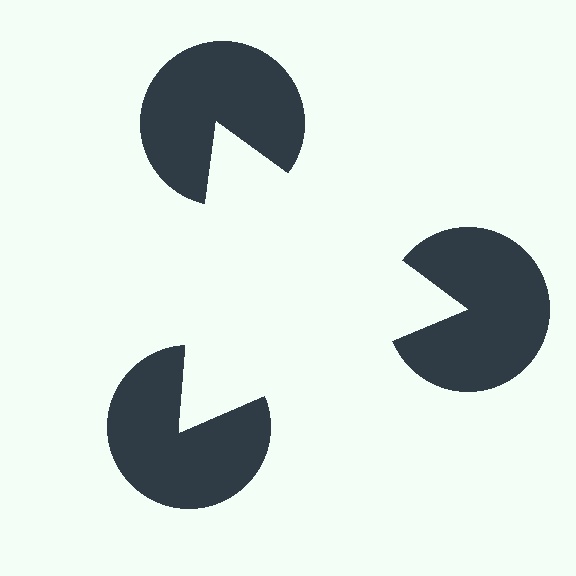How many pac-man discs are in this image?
There are 3 — one at each vertex of the illusory triangle.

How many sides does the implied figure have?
3 sides.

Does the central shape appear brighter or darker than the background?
It typically appears slightly brighter than the background, even though no actual brightness change is drawn.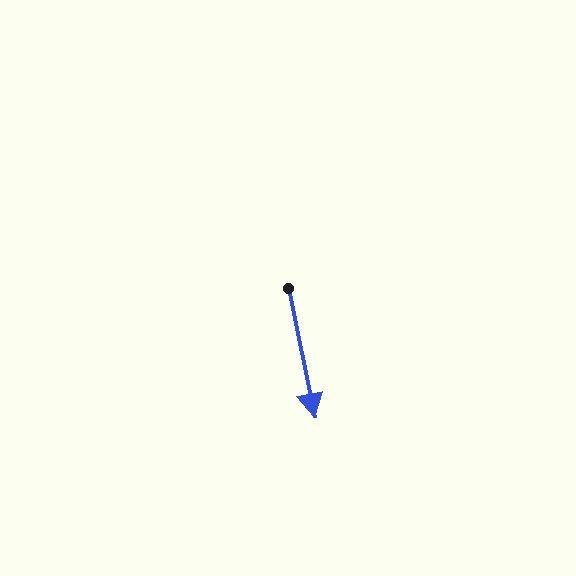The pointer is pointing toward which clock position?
Roughly 6 o'clock.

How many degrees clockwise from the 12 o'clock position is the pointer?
Approximately 168 degrees.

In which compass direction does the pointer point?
South.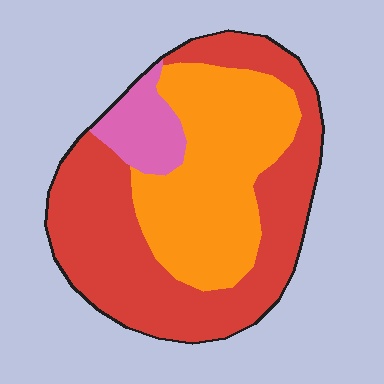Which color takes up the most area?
Red, at roughly 50%.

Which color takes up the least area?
Pink, at roughly 10%.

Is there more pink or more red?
Red.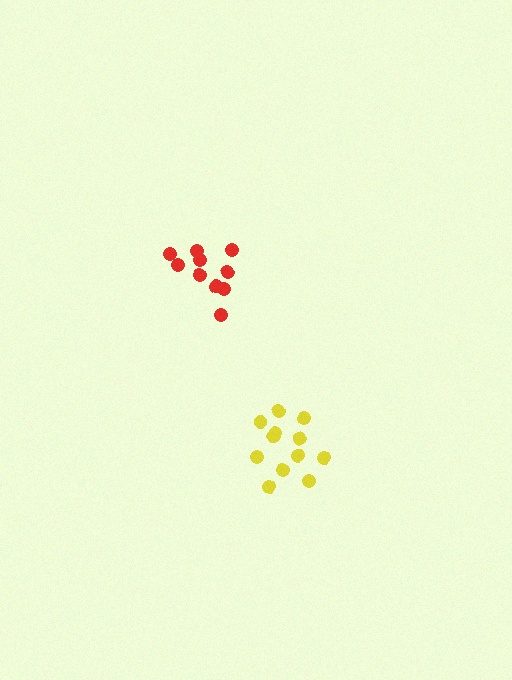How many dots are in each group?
Group 1: 10 dots, Group 2: 12 dots (22 total).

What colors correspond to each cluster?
The clusters are colored: red, yellow.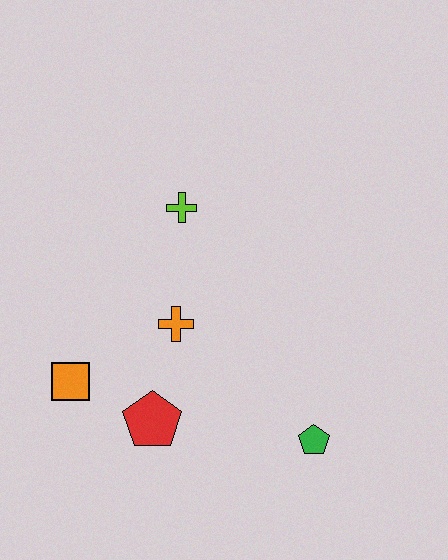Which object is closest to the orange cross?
The red pentagon is closest to the orange cross.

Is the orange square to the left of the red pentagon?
Yes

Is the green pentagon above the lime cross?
No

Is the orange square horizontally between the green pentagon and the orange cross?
No